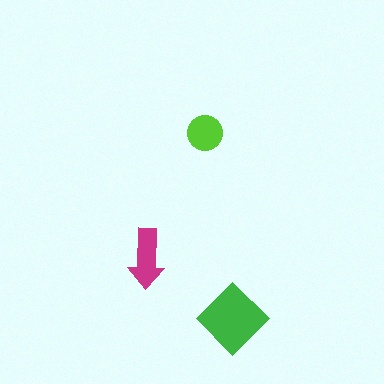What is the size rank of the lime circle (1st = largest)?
3rd.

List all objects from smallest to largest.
The lime circle, the magenta arrow, the green diamond.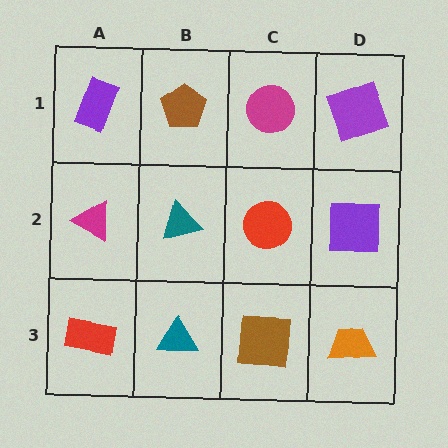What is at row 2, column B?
A teal triangle.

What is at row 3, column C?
A brown square.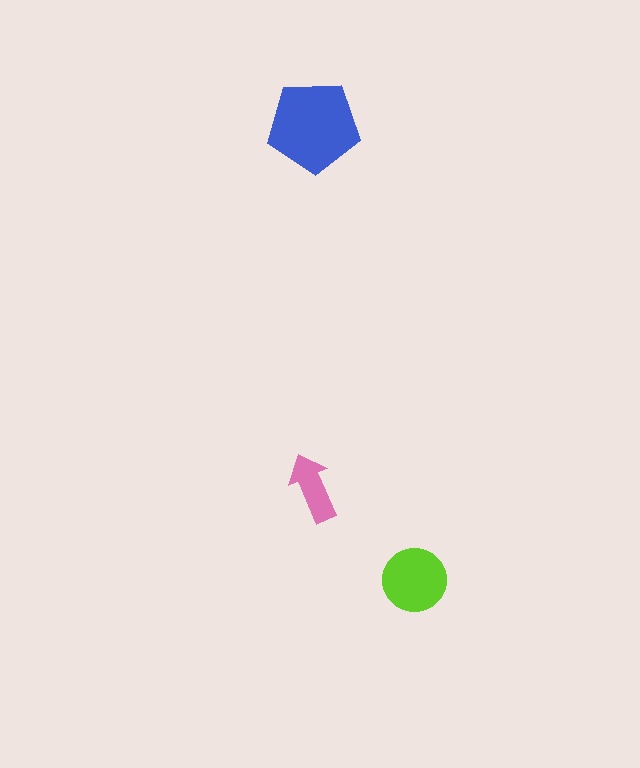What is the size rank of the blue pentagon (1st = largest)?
1st.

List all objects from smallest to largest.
The pink arrow, the lime circle, the blue pentagon.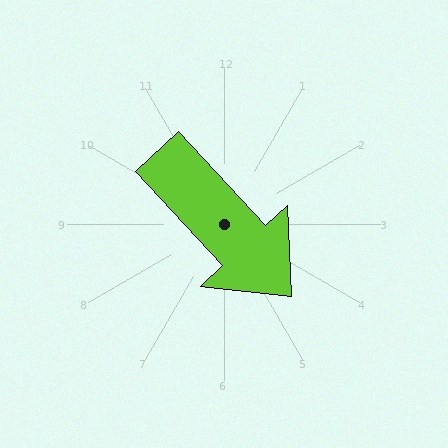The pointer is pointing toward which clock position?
Roughly 5 o'clock.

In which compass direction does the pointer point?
Southeast.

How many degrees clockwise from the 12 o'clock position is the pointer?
Approximately 137 degrees.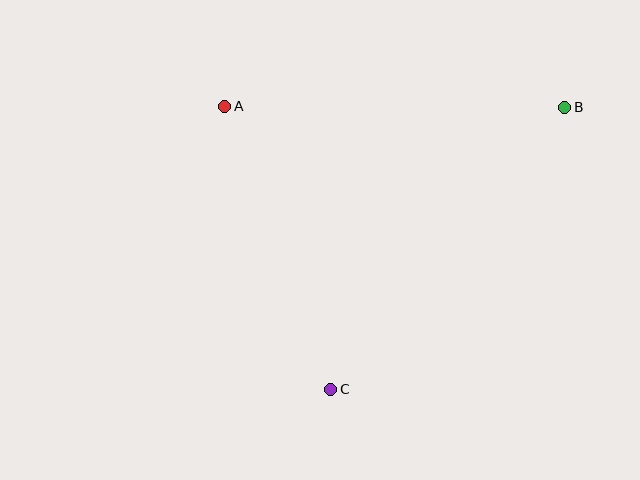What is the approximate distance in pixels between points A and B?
The distance between A and B is approximately 340 pixels.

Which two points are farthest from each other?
Points B and C are farthest from each other.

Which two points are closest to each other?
Points A and C are closest to each other.